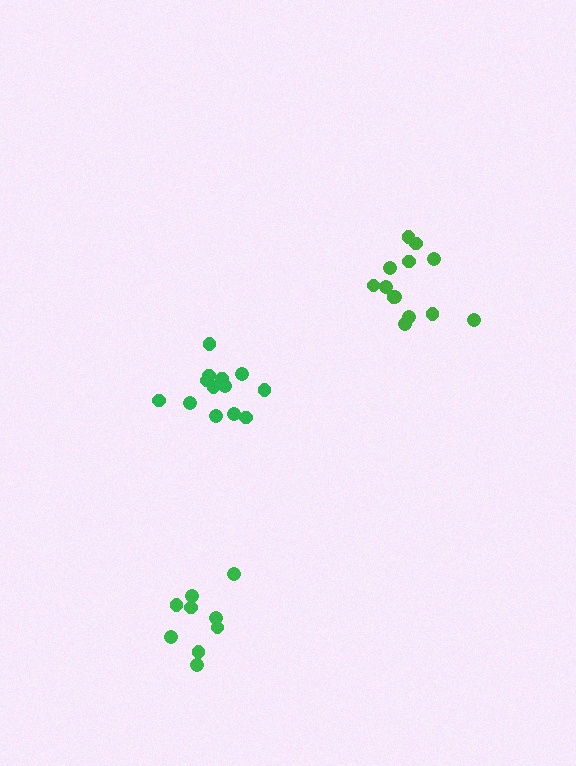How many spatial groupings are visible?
There are 3 spatial groupings.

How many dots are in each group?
Group 1: 13 dots, Group 2: 9 dots, Group 3: 13 dots (35 total).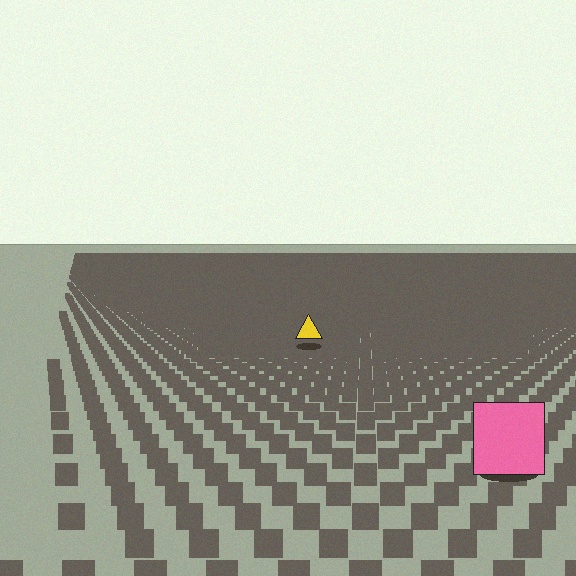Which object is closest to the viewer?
The pink square is closest. The texture marks near it are larger and more spread out.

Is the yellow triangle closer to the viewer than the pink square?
No. The pink square is closer — you can tell from the texture gradient: the ground texture is coarser near it.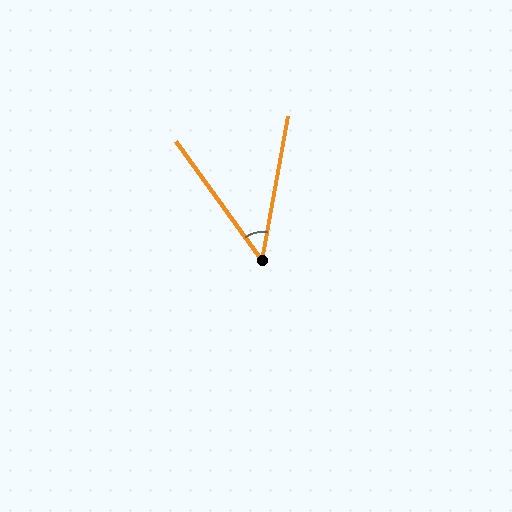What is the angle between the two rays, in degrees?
Approximately 46 degrees.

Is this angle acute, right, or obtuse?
It is acute.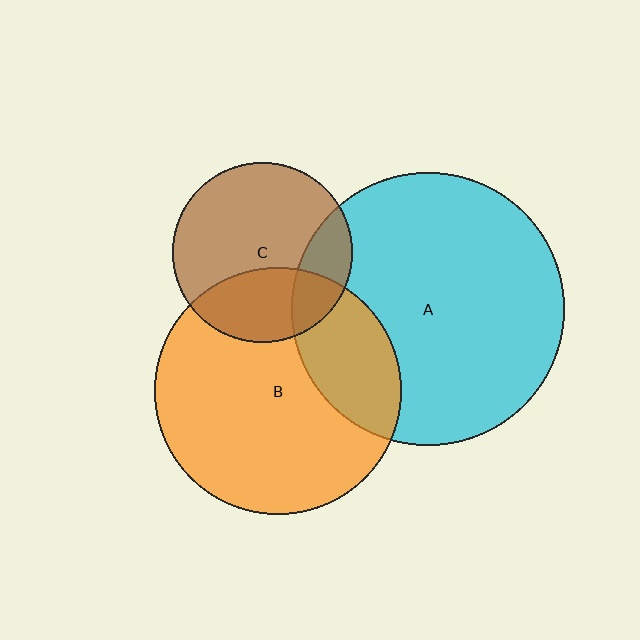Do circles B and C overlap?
Yes.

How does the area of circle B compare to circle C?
Approximately 1.9 times.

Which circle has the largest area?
Circle A (cyan).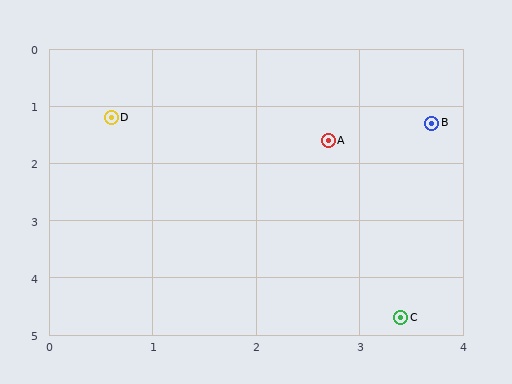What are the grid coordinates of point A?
Point A is at approximately (2.7, 1.6).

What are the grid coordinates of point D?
Point D is at approximately (0.6, 1.2).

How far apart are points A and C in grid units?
Points A and C are about 3.2 grid units apart.